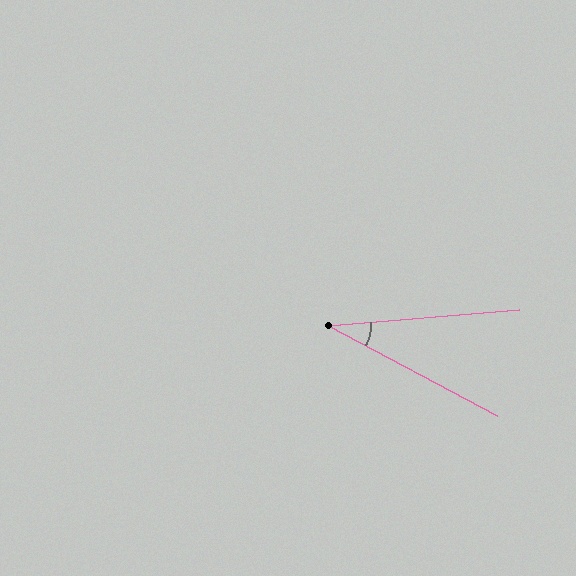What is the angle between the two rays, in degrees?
Approximately 33 degrees.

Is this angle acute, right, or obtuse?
It is acute.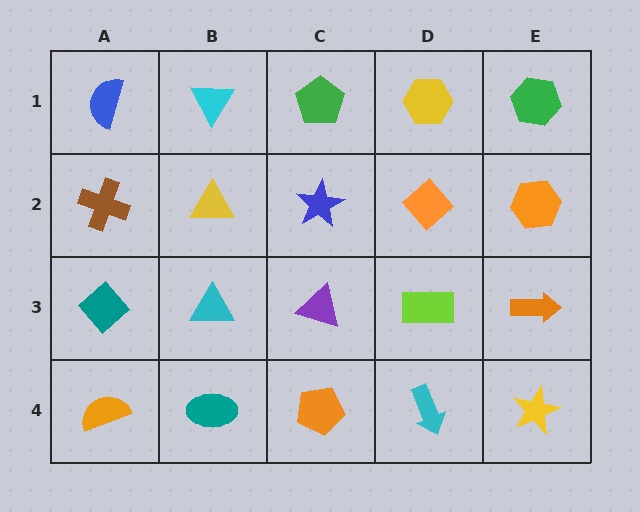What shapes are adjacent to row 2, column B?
A cyan triangle (row 1, column B), a cyan triangle (row 3, column B), a brown cross (row 2, column A), a blue star (row 2, column C).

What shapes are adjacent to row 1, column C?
A blue star (row 2, column C), a cyan triangle (row 1, column B), a yellow hexagon (row 1, column D).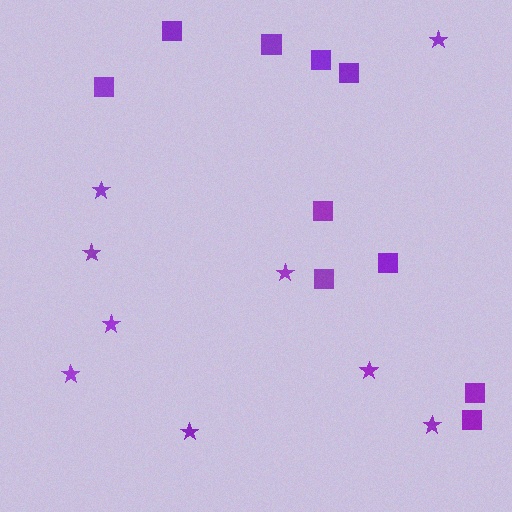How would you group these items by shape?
There are 2 groups: one group of stars (9) and one group of squares (10).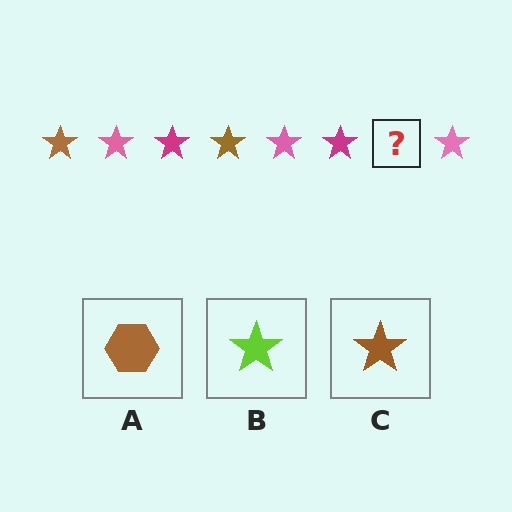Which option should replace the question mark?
Option C.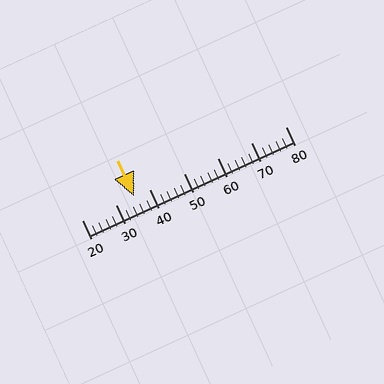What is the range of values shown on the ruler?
The ruler shows values from 20 to 80.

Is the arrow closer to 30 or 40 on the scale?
The arrow is closer to 40.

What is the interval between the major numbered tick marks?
The major tick marks are spaced 10 units apart.